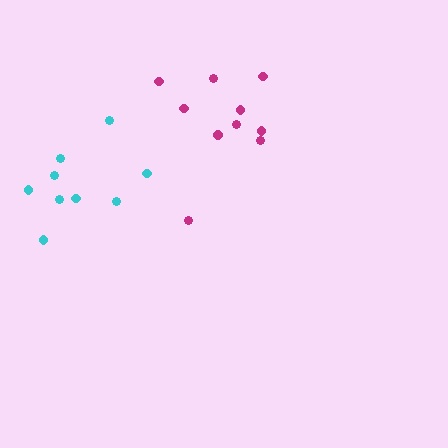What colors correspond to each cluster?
The clusters are colored: magenta, cyan.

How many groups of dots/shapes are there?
There are 2 groups.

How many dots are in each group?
Group 1: 10 dots, Group 2: 9 dots (19 total).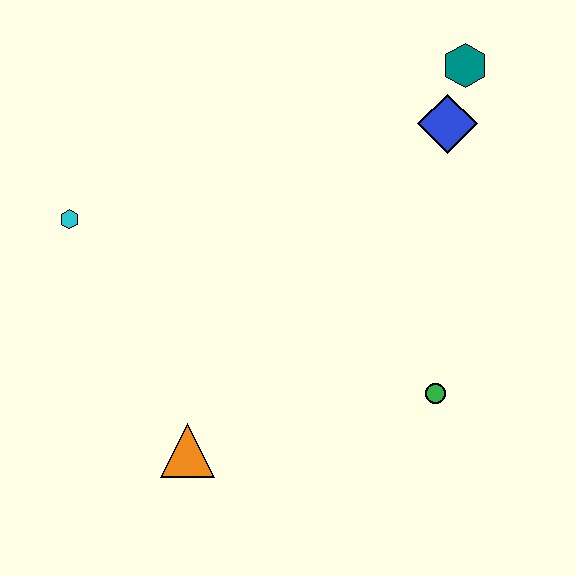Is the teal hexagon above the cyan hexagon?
Yes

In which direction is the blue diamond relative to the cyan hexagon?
The blue diamond is to the right of the cyan hexagon.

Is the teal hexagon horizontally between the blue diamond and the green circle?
No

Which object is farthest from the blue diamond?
The orange triangle is farthest from the blue diamond.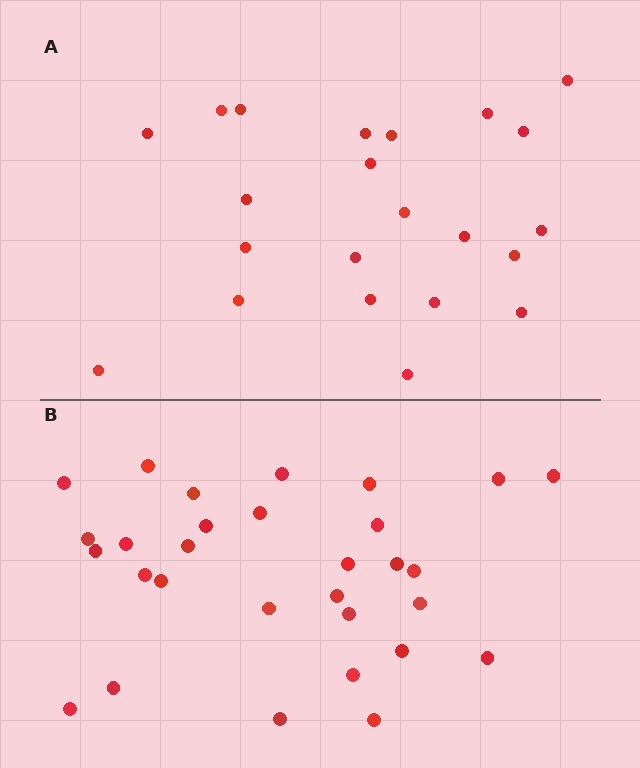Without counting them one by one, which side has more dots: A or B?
Region B (the bottom region) has more dots.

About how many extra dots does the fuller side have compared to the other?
Region B has roughly 8 or so more dots than region A.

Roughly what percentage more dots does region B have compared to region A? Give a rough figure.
About 35% more.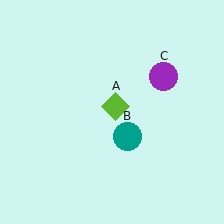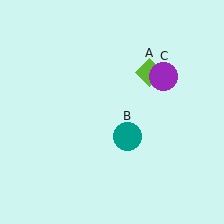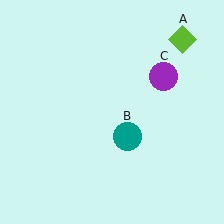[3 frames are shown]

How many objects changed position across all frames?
1 object changed position: lime diamond (object A).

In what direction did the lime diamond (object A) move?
The lime diamond (object A) moved up and to the right.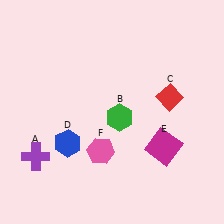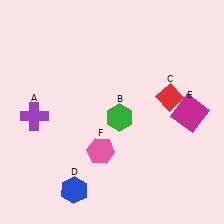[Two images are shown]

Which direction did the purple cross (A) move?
The purple cross (A) moved up.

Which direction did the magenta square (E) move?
The magenta square (E) moved up.